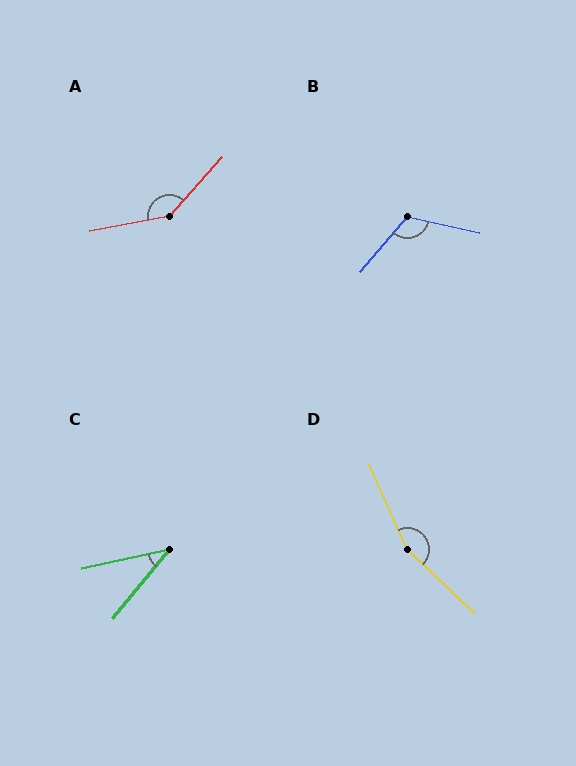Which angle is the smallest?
C, at approximately 39 degrees.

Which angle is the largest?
D, at approximately 157 degrees.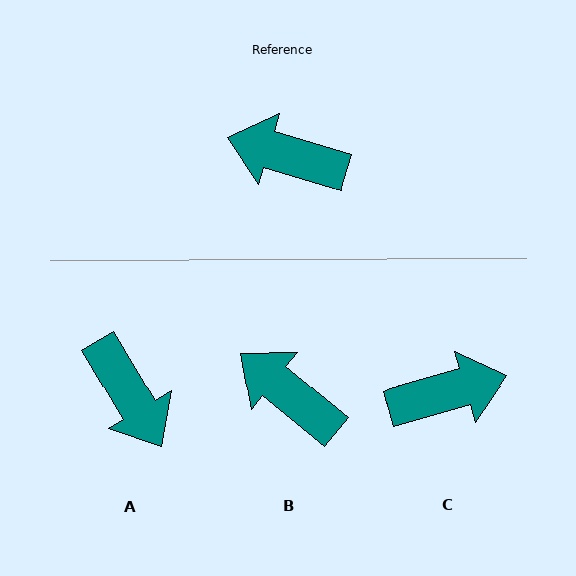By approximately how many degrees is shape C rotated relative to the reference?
Approximately 148 degrees clockwise.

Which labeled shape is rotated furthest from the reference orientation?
C, about 148 degrees away.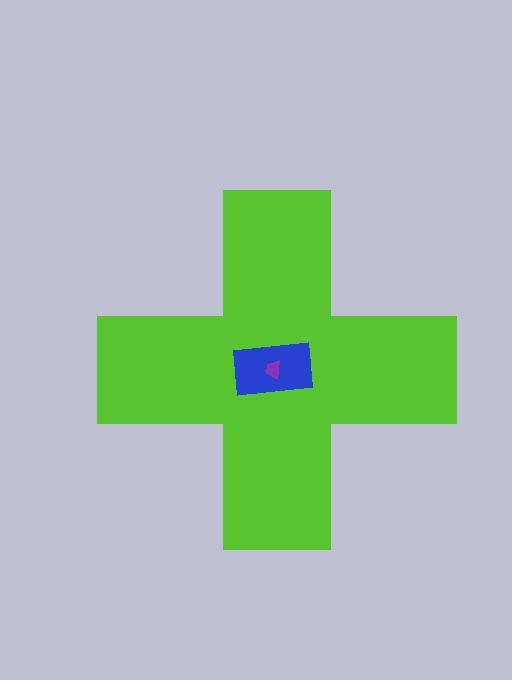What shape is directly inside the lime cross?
The blue rectangle.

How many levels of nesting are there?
3.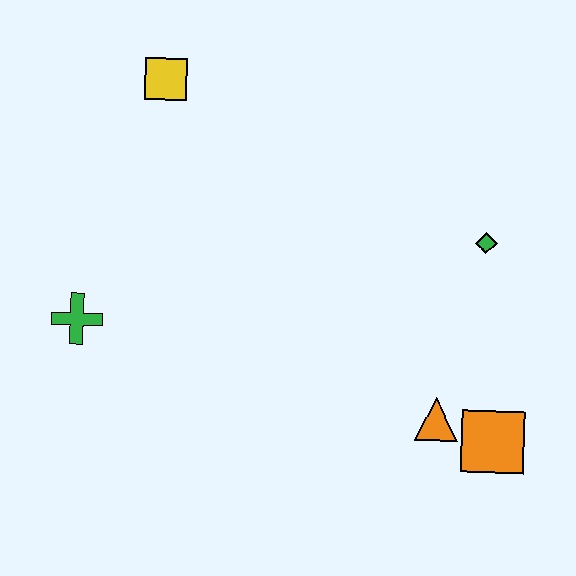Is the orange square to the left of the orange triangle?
No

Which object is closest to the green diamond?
The orange triangle is closest to the green diamond.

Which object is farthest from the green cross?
The orange square is farthest from the green cross.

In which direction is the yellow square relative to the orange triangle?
The yellow square is above the orange triangle.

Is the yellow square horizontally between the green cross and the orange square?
Yes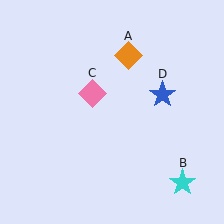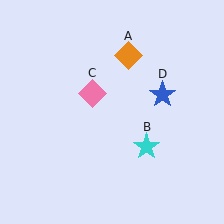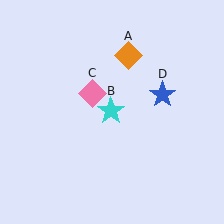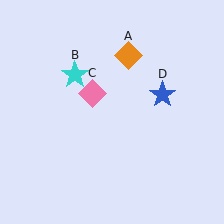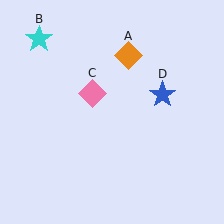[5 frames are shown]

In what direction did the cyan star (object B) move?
The cyan star (object B) moved up and to the left.